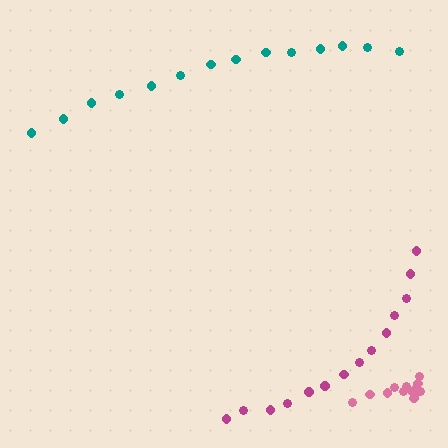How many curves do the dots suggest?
There are 3 distinct paths.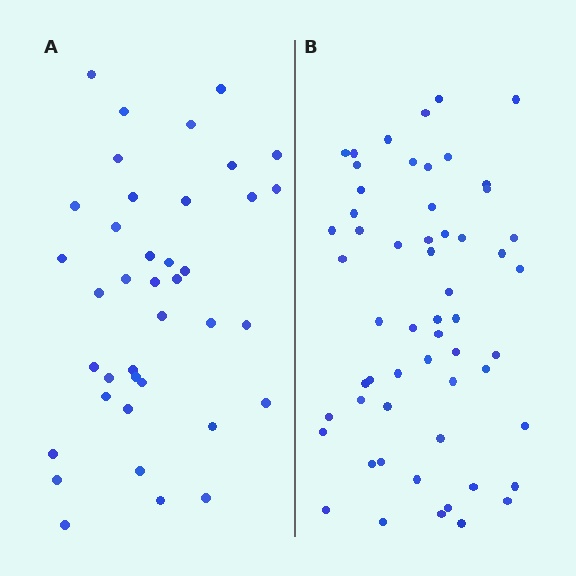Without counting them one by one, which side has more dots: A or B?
Region B (the right region) has more dots.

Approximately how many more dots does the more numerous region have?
Region B has approximately 20 more dots than region A.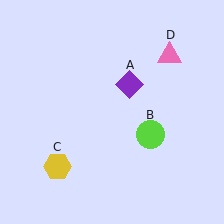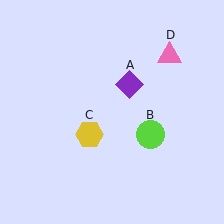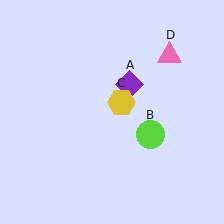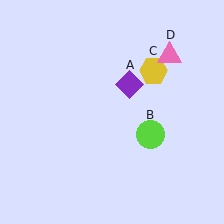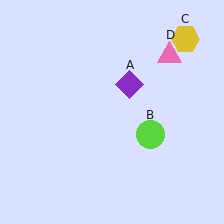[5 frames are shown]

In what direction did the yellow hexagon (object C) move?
The yellow hexagon (object C) moved up and to the right.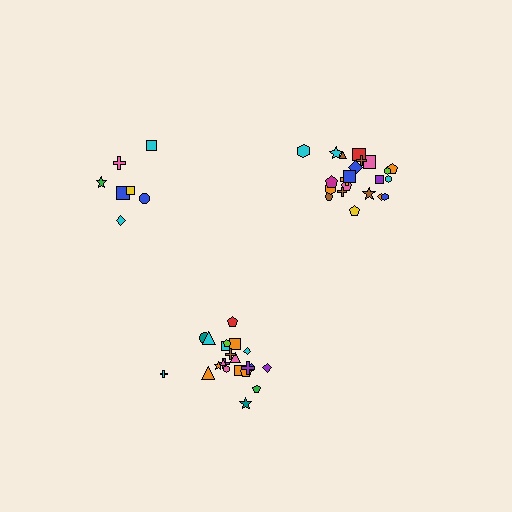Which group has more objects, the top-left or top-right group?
The top-right group.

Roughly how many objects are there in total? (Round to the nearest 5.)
Roughly 50 objects in total.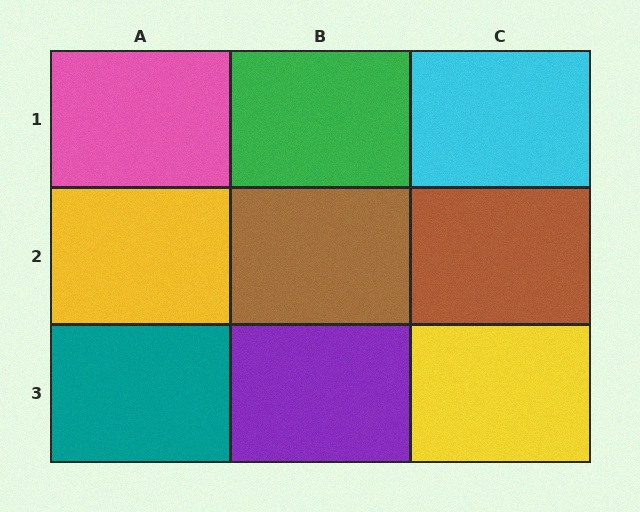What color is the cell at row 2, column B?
Brown.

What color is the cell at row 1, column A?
Pink.